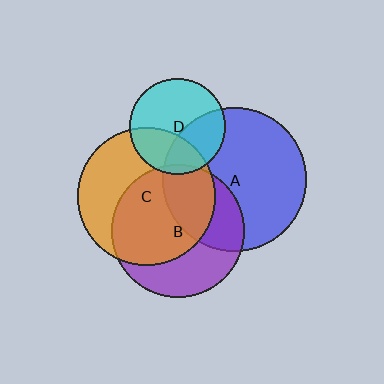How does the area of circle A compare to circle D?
Approximately 2.2 times.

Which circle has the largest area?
Circle A (blue).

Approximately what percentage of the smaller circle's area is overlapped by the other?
Approximately 25%.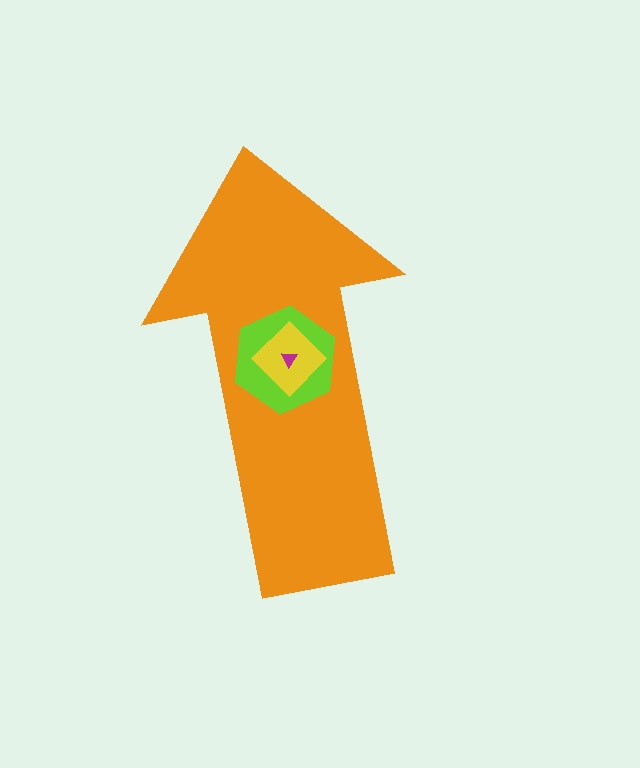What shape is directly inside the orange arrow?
The lime hexagon.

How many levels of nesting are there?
4.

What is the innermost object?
The magenta triangle.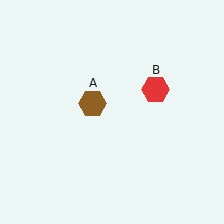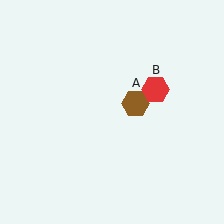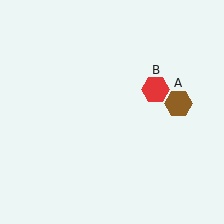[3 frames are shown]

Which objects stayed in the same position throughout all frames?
Red hexagon (object B) remained stationary.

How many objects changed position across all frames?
1 object changed position: brown hexagon (object A).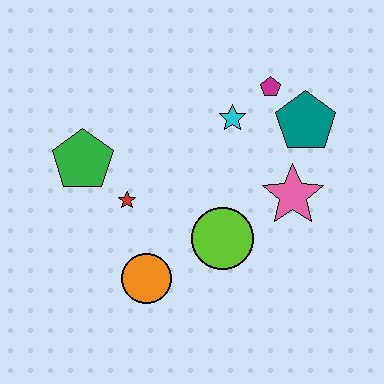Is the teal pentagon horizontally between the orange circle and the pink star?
No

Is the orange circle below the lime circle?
Yes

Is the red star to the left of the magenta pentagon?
Yes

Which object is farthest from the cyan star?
The orange circle is farthest from the cyan star.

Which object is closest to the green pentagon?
The red star is closest to the green pentagon.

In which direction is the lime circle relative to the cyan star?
The lime circle is below the cyan star.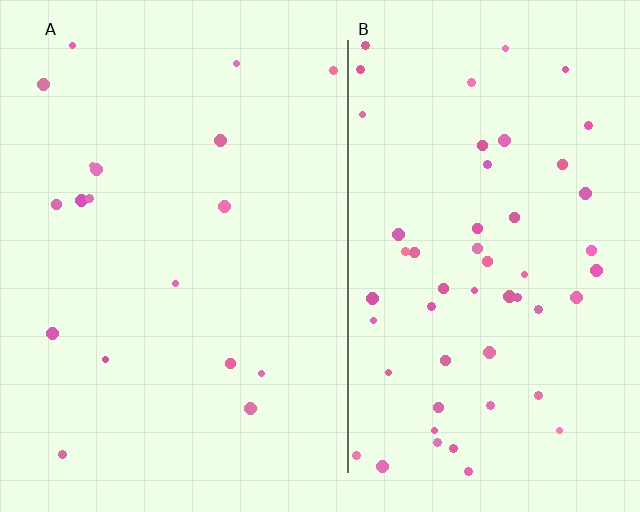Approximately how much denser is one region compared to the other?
Approximately 3.0× — region B over region A.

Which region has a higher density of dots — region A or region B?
B (the right).